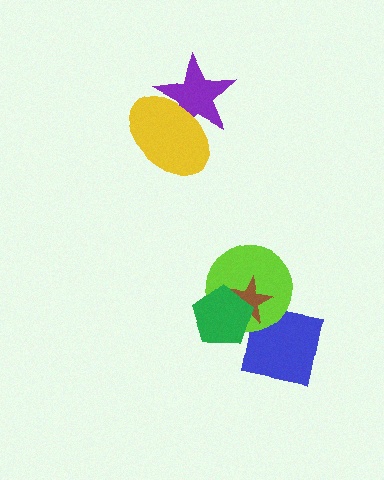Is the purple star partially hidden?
Yes, it is partially covered by another shape.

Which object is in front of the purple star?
The yellow ellipse is in front of the purple star.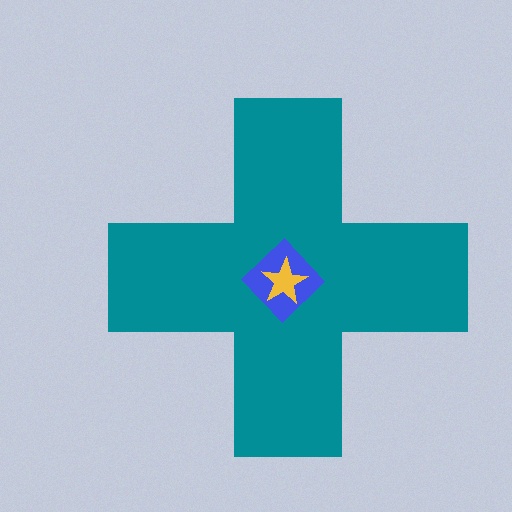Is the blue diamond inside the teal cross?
Yes.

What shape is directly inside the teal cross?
The blue diamond.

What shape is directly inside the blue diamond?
The yellow star.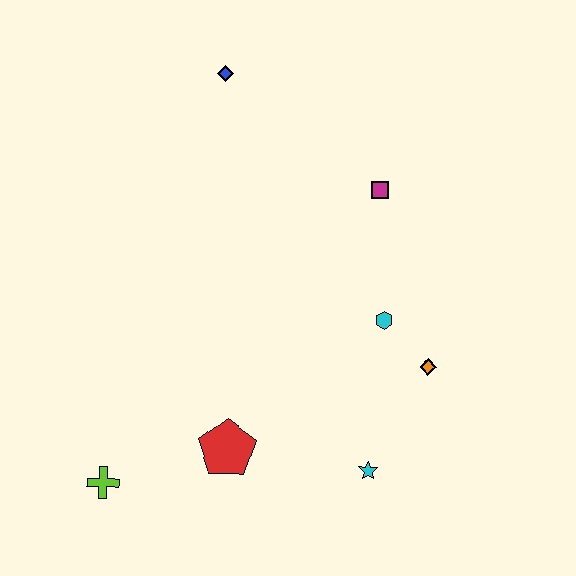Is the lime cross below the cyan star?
Yes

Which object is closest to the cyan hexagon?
The orange diamond is closest to the cyan hexagon.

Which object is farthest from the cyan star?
The blue diamond is farthest from the cyan star.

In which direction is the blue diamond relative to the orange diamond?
The blue diamond is above the orange diamond.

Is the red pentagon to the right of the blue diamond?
Yes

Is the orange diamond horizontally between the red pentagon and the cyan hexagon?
No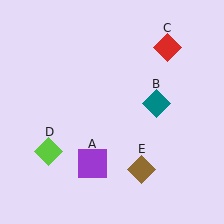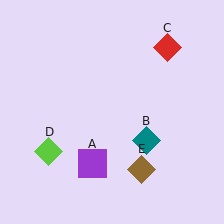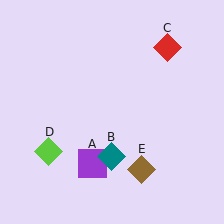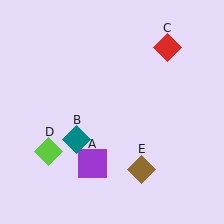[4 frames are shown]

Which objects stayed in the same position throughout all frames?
Purple square (object A) and red diamond (object C) and lime diamond (object D) and brown diamond (object E) remained stationary.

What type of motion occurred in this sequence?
The teal diamond (object B) rotated clockwise around the center of the scene.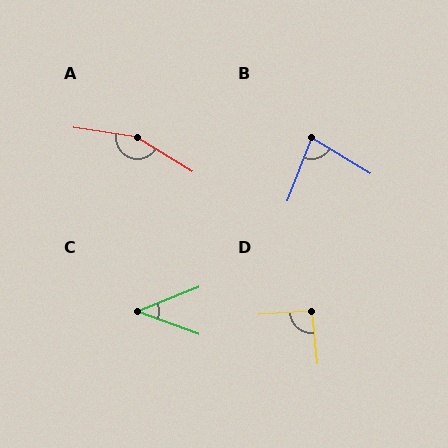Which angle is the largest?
A, at approximately 157 degrees.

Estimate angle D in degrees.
Approximately 92 degrees.